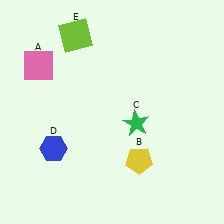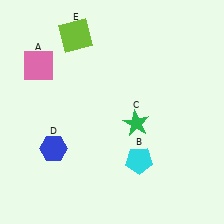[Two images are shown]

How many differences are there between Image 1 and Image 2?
There is 1 difference between the two images.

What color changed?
The pentagon (B) changed from yellow in Image 1 to cyan in Image 2.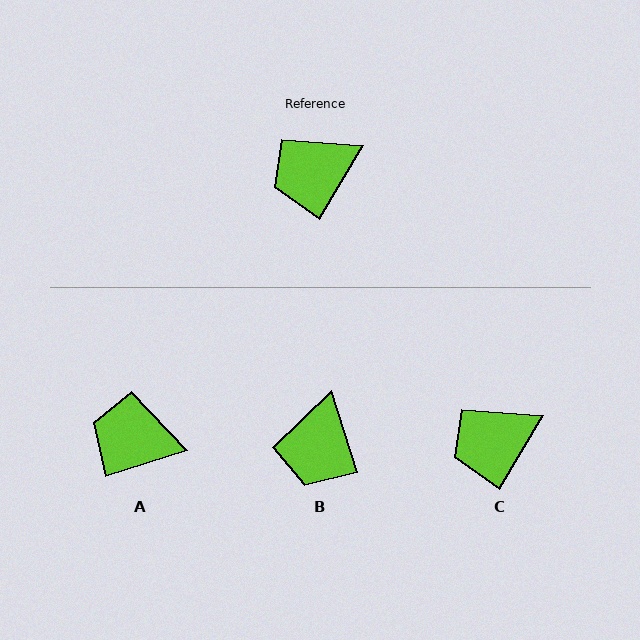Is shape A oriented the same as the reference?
No, it is off by about 42 degrees.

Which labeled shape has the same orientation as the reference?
C.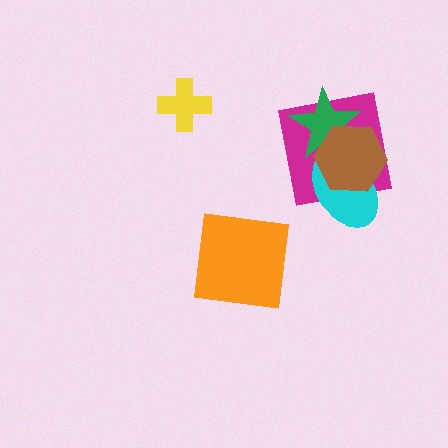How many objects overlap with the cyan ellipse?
3 objects overlap with the cyan ellipse.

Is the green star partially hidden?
Yes, it is partially covered by another shape.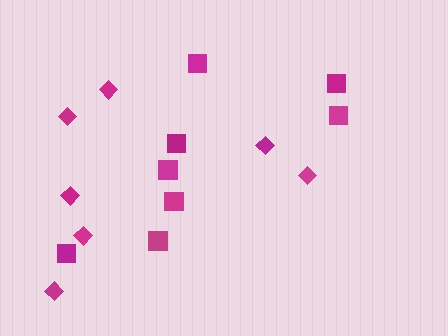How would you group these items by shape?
There are 2 groups: one group of diamonds (7) and one group of squares (8).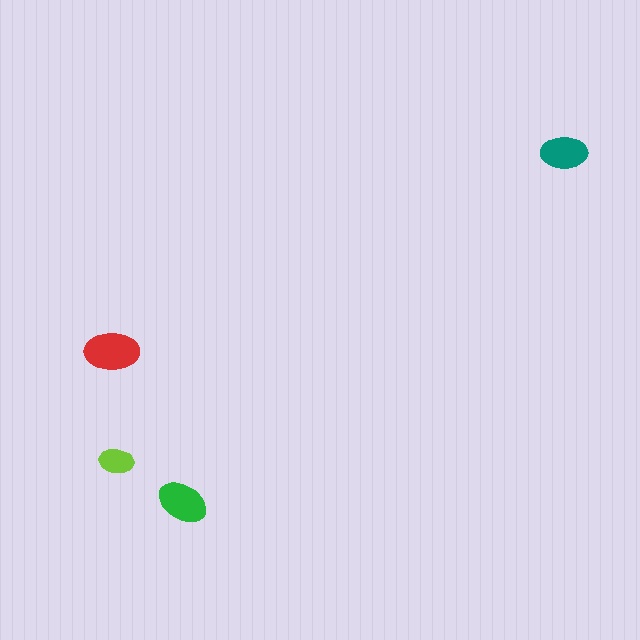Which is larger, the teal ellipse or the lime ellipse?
The teal one.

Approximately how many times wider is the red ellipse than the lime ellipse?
About 1.5 times wider.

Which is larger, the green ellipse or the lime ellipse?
The green one.